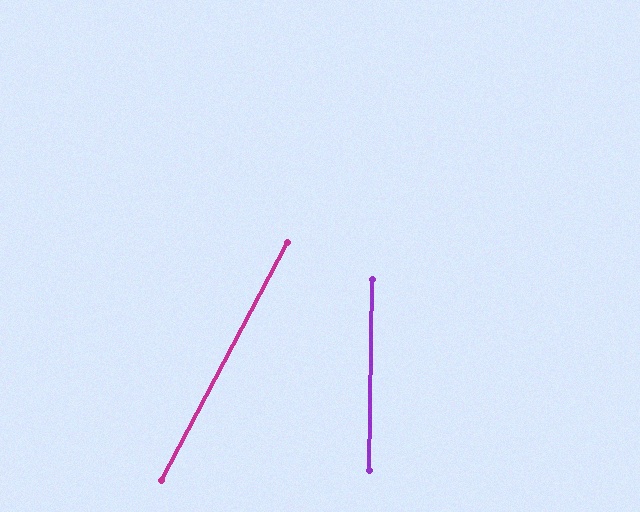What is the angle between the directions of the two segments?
Approximately 27 degrees.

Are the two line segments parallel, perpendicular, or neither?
Neither parallel nor perpendicular — they differ by about 27°.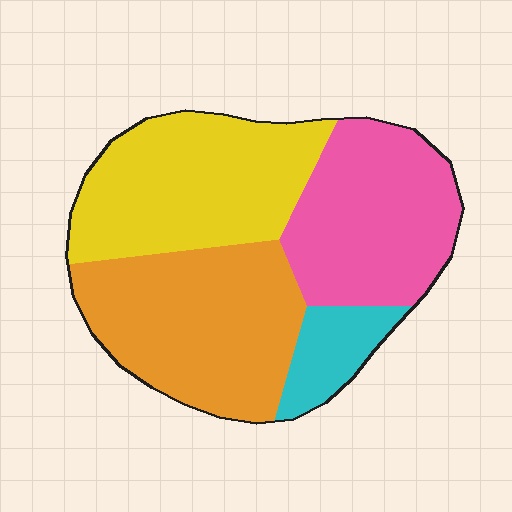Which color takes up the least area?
Cyan, at roughly 10%.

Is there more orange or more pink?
Orange.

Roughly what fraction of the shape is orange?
Orange takes up between a sixth and a third of the shape.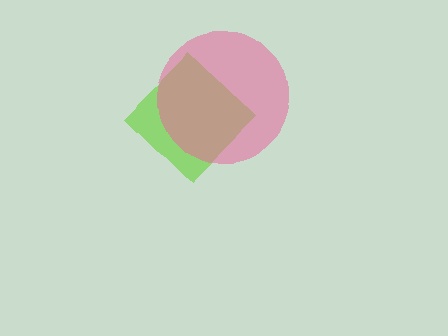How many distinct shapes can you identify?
There are 2 distinct shapes: a lime diamond, a pink circle.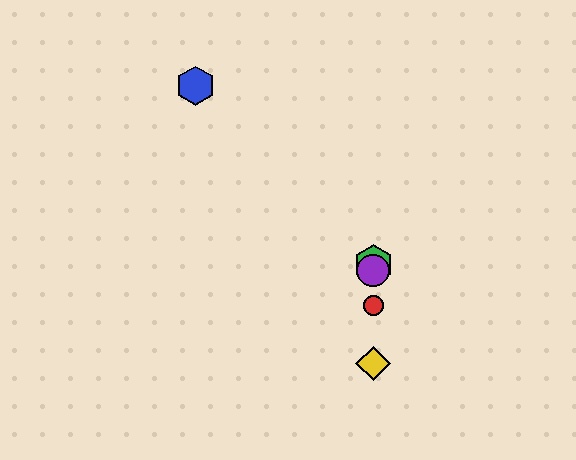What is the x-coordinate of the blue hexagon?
The blue hexagon is at x≈195.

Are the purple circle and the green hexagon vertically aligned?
Yes, both are at x≈373.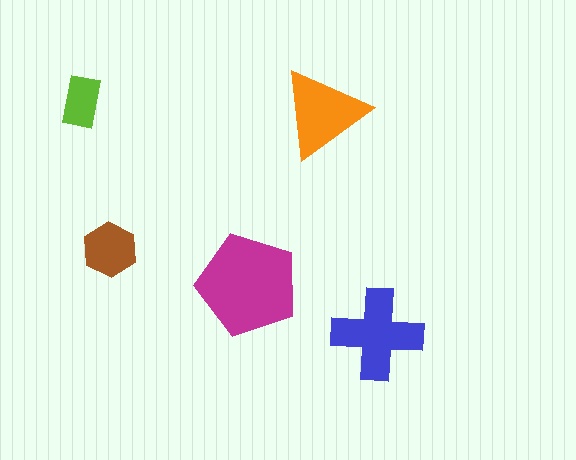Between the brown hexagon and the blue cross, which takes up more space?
The blue cross.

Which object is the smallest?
The lime rectangle.